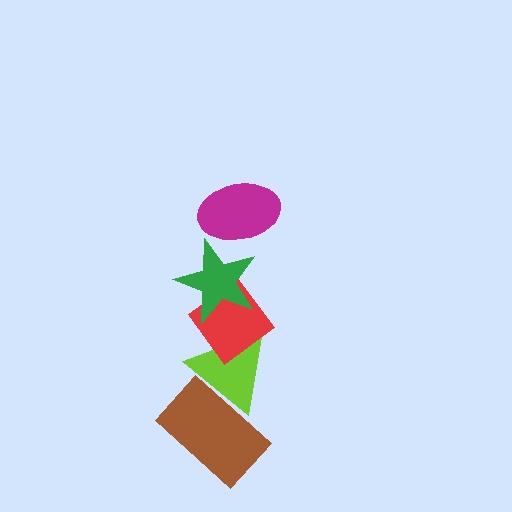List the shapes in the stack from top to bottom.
From top to bottom: the magenta ellipse, the green star, the red diamond, the lime triangle, the brown rectangle.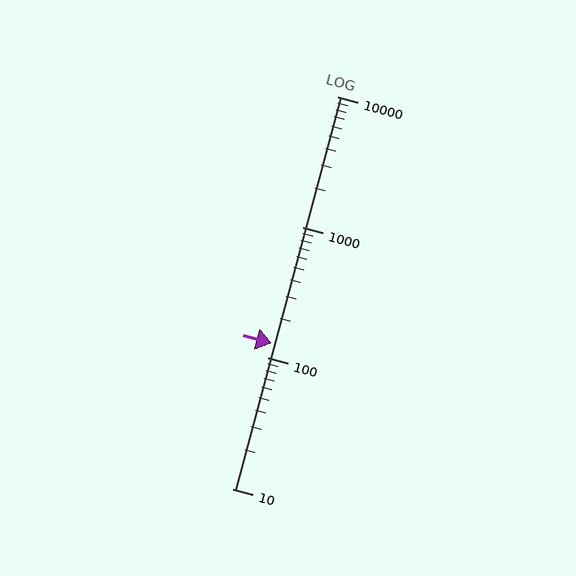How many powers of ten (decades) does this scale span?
The scale spans 3 decades, from 10 to 10000.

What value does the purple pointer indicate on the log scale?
The pointer indicates approximately 130.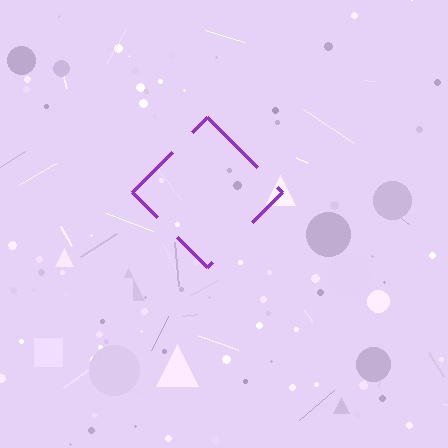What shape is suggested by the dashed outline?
The dashed outline suggests a diamond.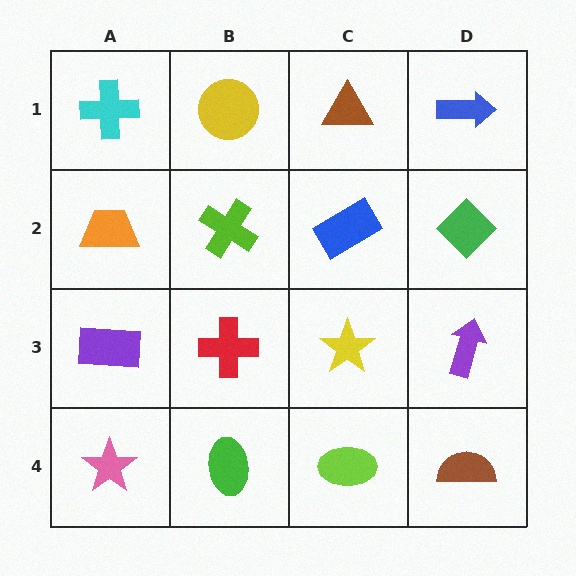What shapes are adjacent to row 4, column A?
A purple rectangle (row 3, column A), a green ellipse (row 4, column B).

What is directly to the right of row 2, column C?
A green diamond.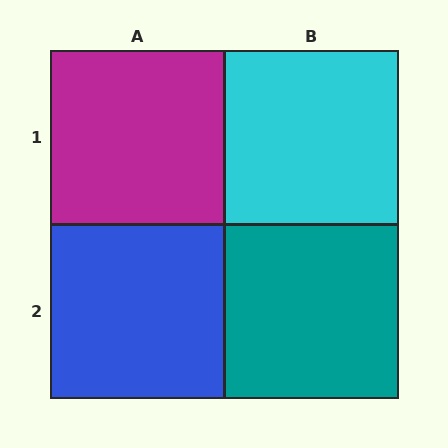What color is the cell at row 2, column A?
Blue.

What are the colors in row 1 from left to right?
Magenta, cyan.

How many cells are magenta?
1 cell is magenta.